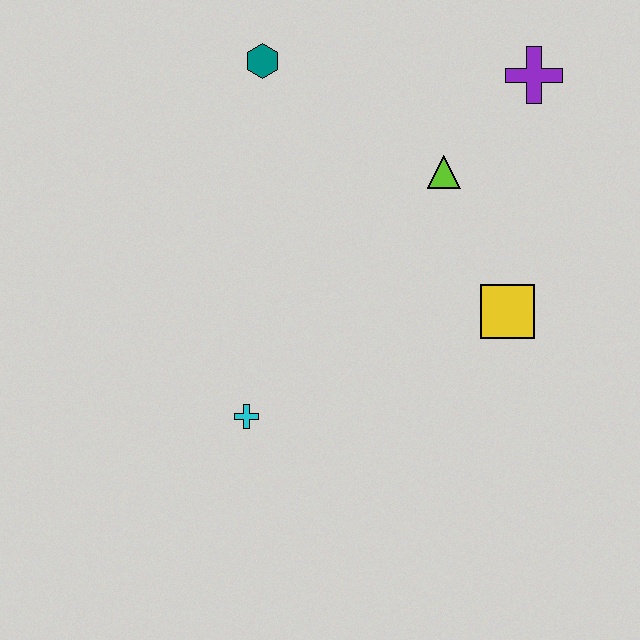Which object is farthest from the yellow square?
The teal hexagon is farthest from the yellow square.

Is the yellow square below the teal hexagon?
Yes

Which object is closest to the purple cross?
The lime triangle is closest to the purple cross.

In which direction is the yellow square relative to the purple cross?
The yellow square is below the purple cross.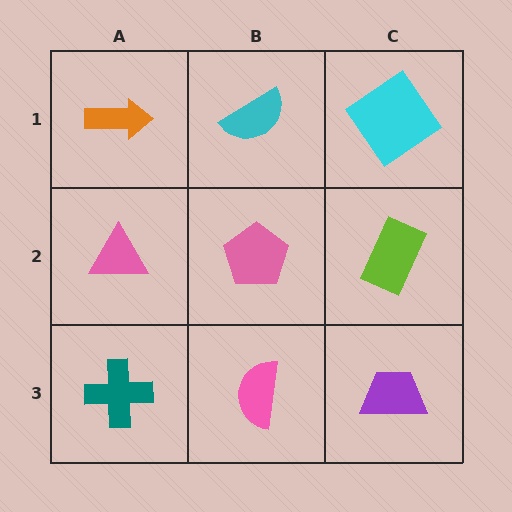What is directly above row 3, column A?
A pink triangle.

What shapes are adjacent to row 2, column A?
An orange arrow (row 1, column A), a teal cross (row 3, column A), a pink pentagon (row 2, column B).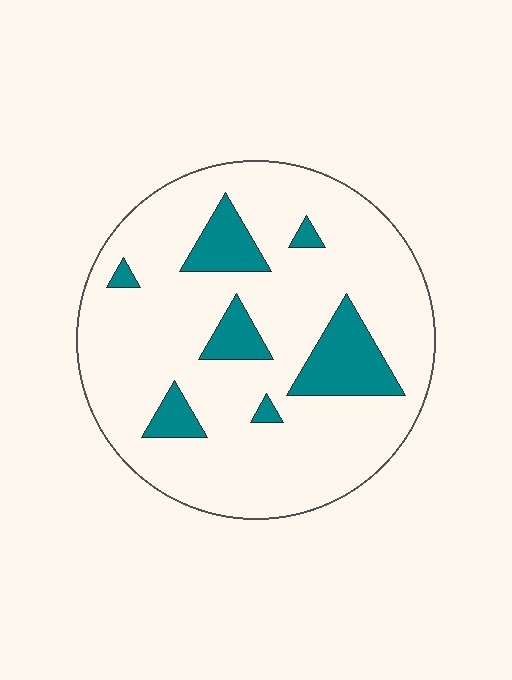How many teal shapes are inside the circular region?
7.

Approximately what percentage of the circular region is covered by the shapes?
Approximately 15%.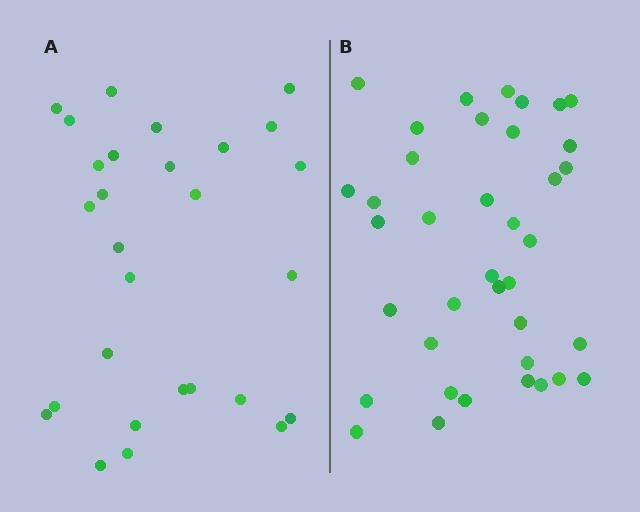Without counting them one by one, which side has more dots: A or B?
Region B (the right region) has more dots.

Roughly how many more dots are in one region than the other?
Region B has roughly 10 or so more dots than region A.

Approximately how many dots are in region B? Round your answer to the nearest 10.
About 40 dots. (The exact count is 38, which rounds to 40.)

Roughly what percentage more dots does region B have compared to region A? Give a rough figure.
About 35% more.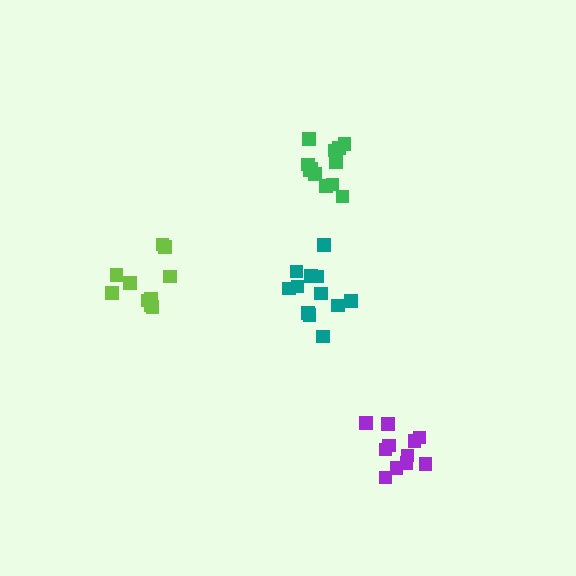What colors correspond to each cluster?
The clusters are colored: purple, teal, lime, green.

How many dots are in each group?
Group 1: 11 dots, Group 2: 12 dots, Group 3: 10 dots, Group 4: 12 dots (45 total).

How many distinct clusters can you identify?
There are 4 distinct clusters.